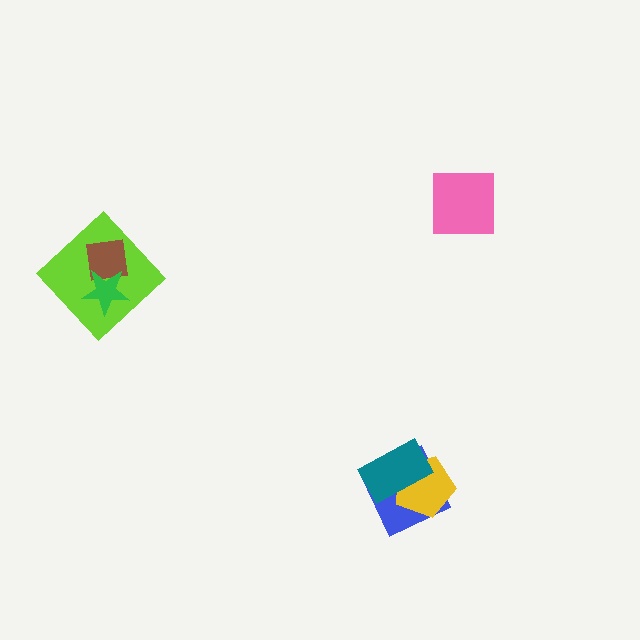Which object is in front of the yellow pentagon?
The teal rectangle is in front of the yellow pentagon.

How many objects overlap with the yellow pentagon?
2 objects overlap with the yellow pentagon.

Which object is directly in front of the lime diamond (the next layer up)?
The brown square is directly in front of the lime diamond.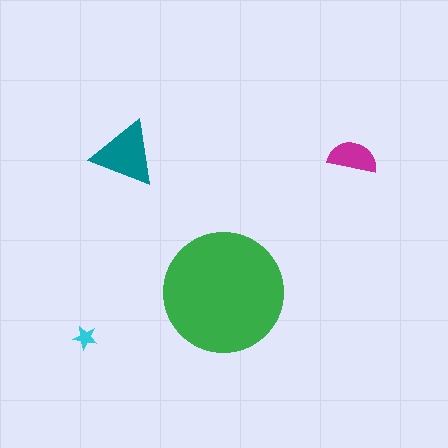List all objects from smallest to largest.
The cyan star, the magenta semicircle, the teal triangle, the green circle.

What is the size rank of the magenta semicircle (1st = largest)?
3rd.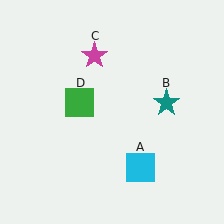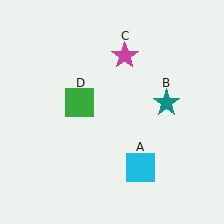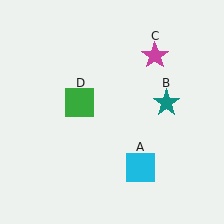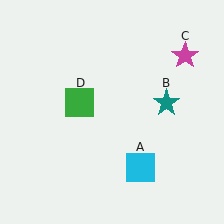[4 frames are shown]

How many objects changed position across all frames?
1 object changed position: magenta star (object C).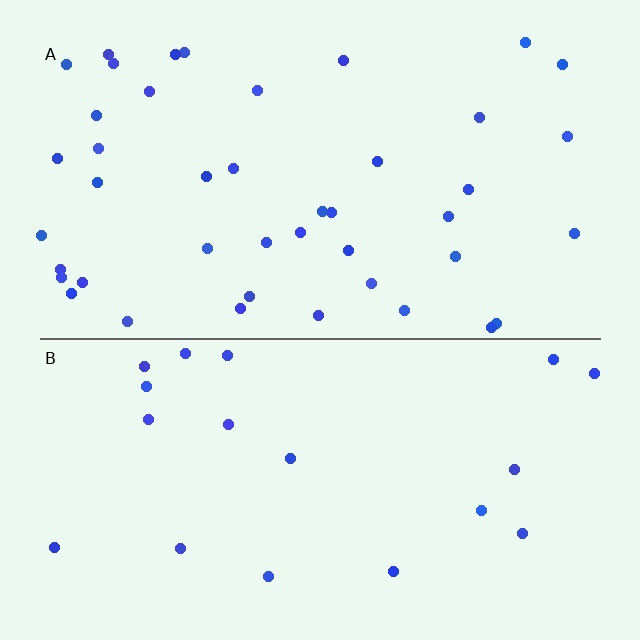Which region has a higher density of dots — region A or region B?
A (the top).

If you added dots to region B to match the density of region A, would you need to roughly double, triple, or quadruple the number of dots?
Approximately double.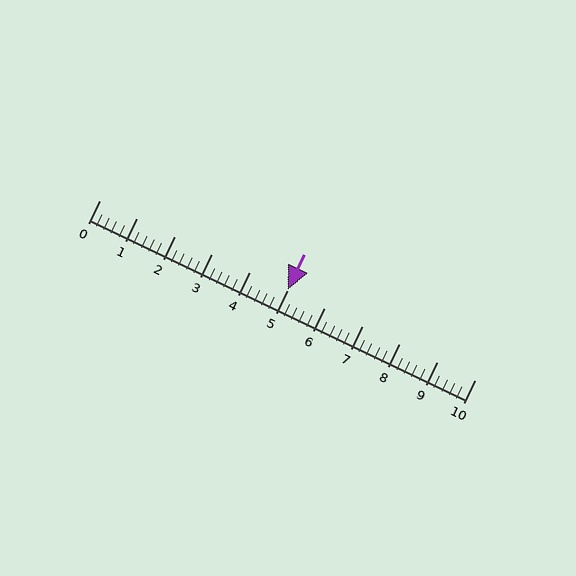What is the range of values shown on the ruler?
The ruler shows values from 0 to 10.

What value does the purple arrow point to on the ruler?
The purple arrow points to approximately 5.0.